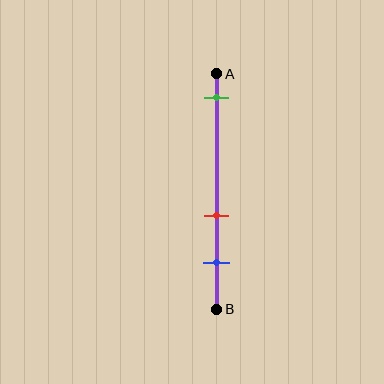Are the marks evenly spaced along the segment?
No, the marks are not evenly spaced.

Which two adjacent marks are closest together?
The red and blue marks are the closest adjacent pair.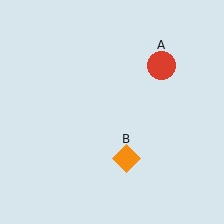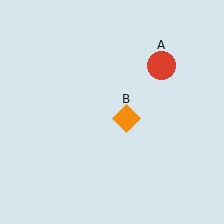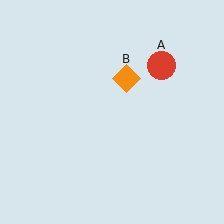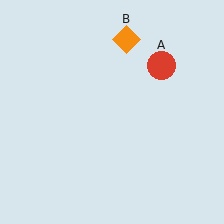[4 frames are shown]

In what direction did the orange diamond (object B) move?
The orange diamond (object B) moved up.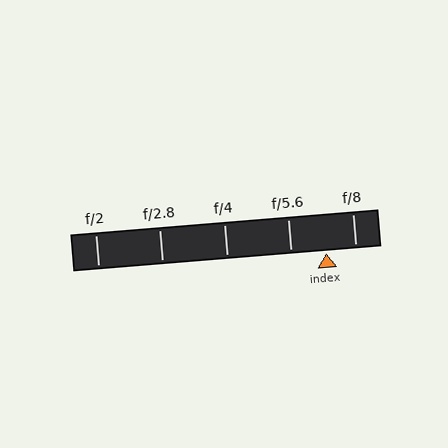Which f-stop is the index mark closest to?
The index mark is closest to f/8.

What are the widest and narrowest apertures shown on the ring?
The widest aperture shown is f/2 and the narrowest is f/8.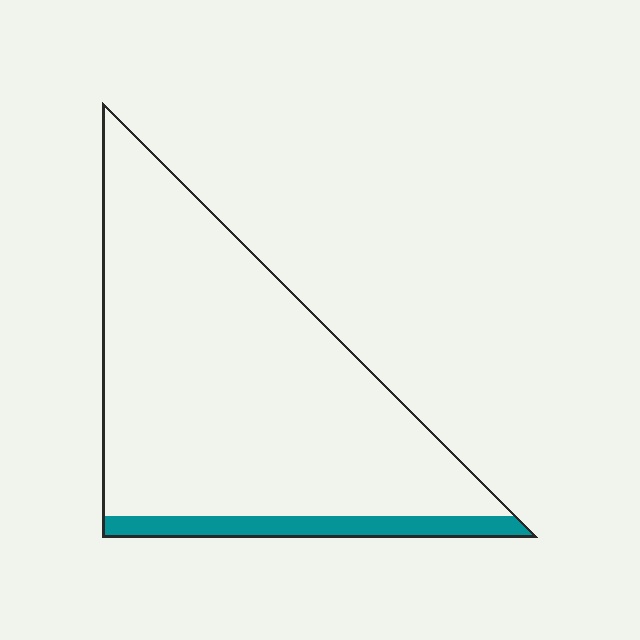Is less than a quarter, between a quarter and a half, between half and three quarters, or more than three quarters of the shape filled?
Less than a quarter.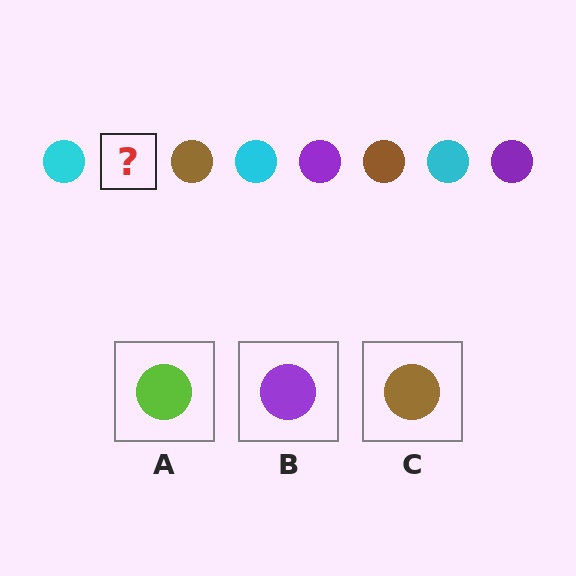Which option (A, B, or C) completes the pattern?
B.